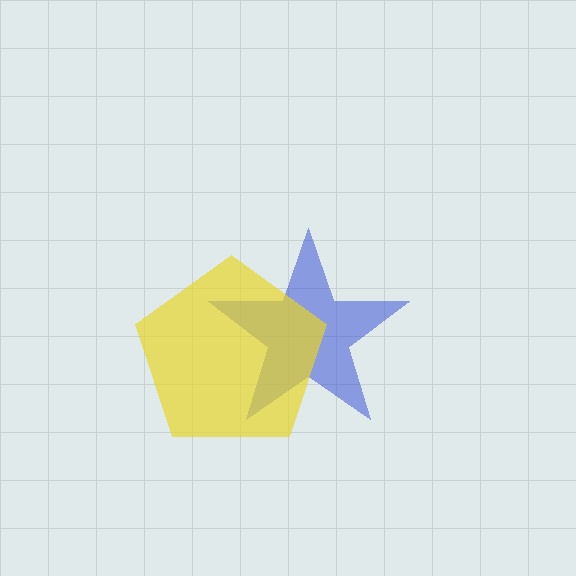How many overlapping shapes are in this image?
There are 2 overlapping shapes in the image.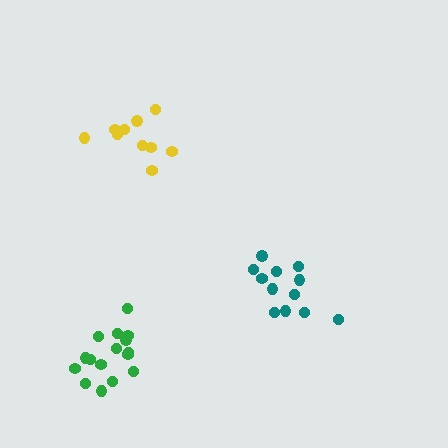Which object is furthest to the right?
The teal cluster is rightmost.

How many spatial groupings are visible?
There are 3 spatial groupings.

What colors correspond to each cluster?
The clusters are colored: yellow, green, teal.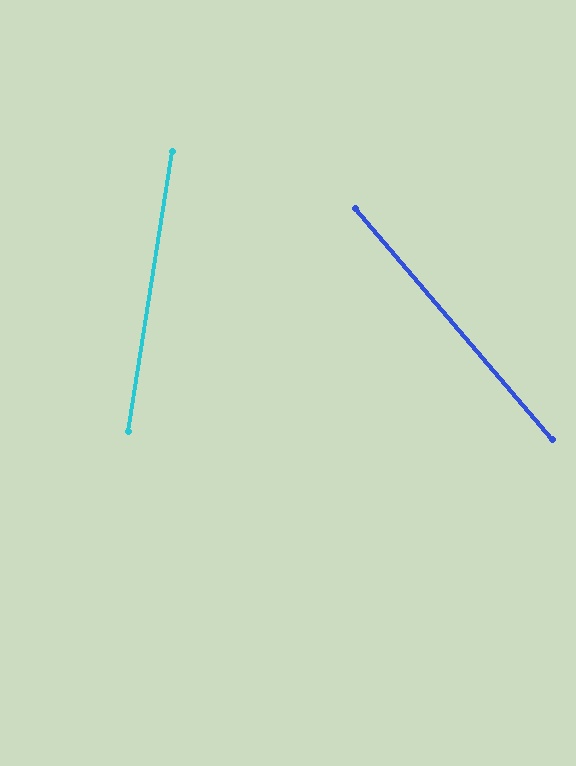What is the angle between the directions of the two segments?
Approximately 50 degrees.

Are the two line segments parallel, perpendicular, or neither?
Neither parallel nor perpendicular — they differ by about 50°.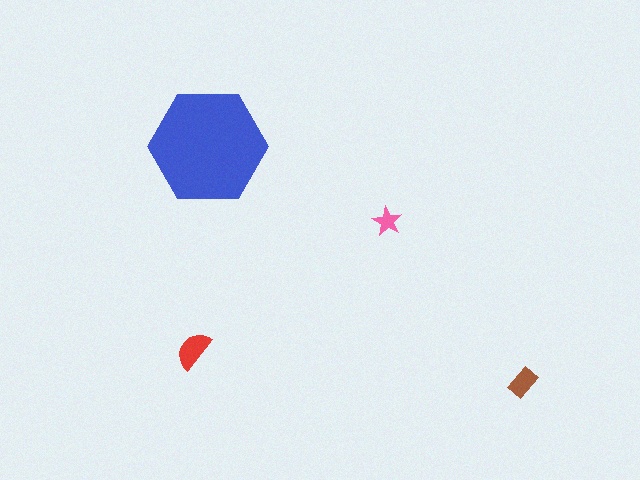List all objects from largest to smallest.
The blue hexagon, the red semicircle, the brown rectangle, the pink star.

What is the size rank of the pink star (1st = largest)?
4th.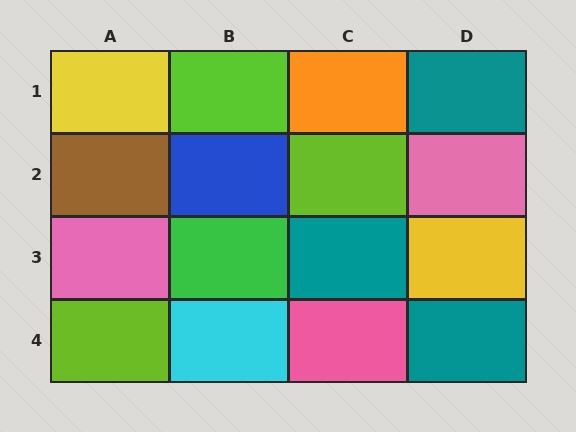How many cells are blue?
1 cell is blue.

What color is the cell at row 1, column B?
Lime.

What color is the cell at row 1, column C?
Orange.